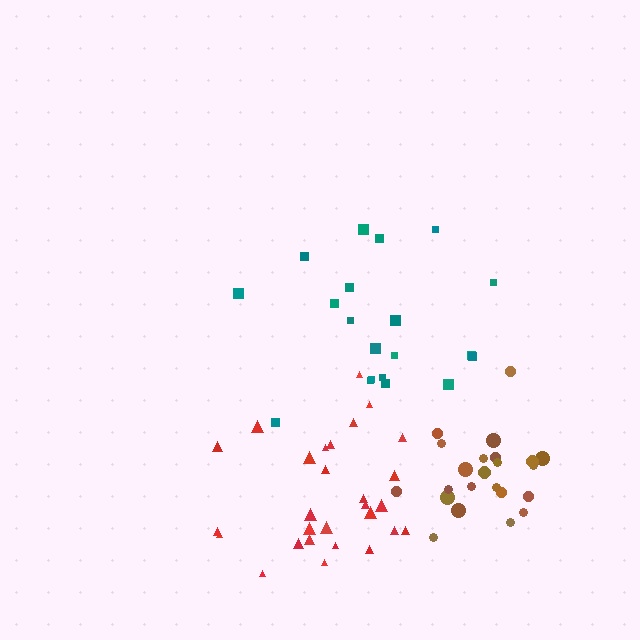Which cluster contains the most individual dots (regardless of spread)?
Red (29).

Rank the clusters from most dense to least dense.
brown, red, teal.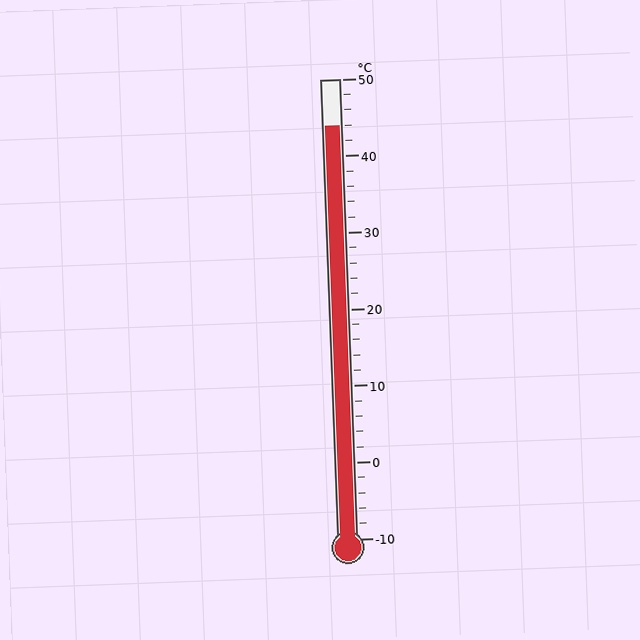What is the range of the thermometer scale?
The thermometer scale ranges from -10°C to 50°C.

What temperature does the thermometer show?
The thermometer shows approximately 44°C.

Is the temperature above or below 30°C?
The temperature is above 30°C.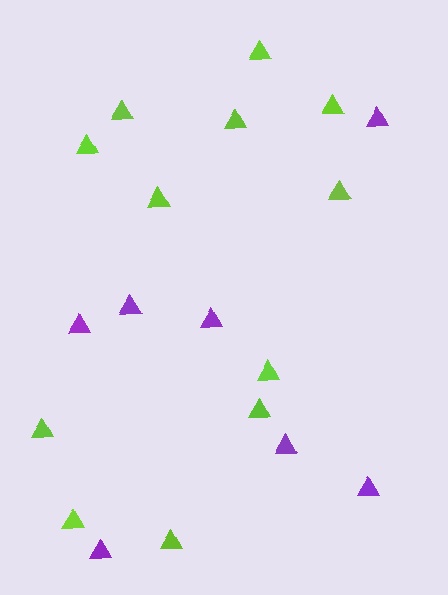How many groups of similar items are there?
There are 2 groups: one group of lime triangles (12) and one group of purple triangles (7).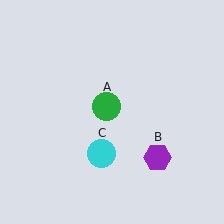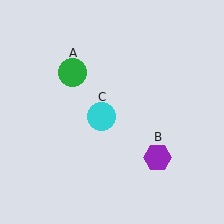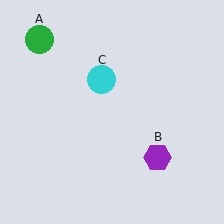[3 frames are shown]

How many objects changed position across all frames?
2 objects changed position: green circle (object A), cyan circle (object C).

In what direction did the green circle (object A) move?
The green circle (object A) moved up and to the left.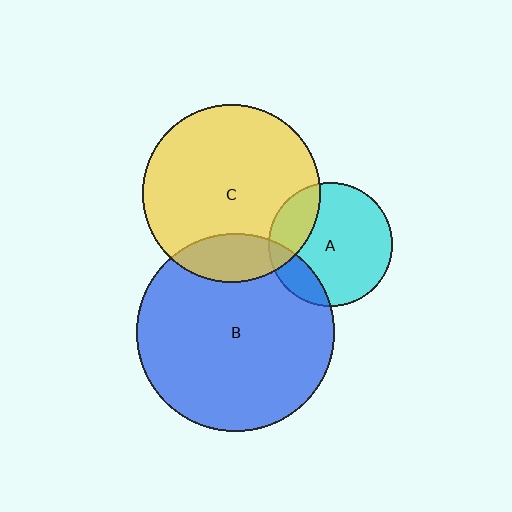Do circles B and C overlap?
Yes.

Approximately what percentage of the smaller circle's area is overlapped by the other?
Approximately 15%.